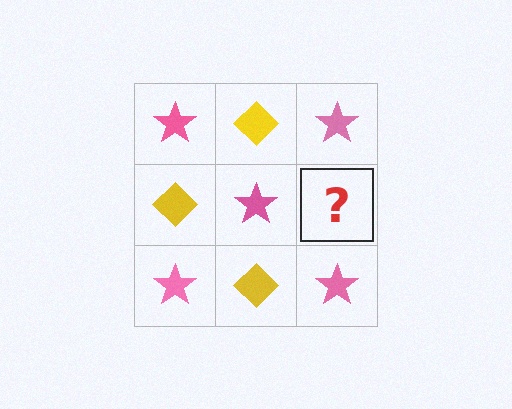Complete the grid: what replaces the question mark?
The question mark should be replaced with a yellow diamond.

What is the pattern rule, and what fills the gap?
The rule is that it alternates pink star and yellow diamond in a checkerboard pattern. The gap should be filled with a yellow diamond.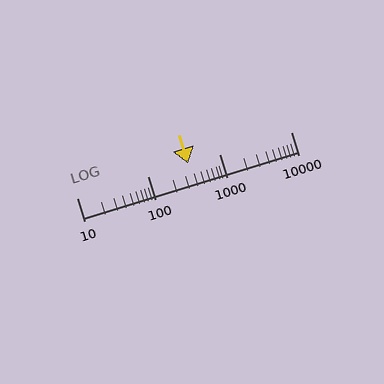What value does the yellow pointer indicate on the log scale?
The pointer indicates approximately 360.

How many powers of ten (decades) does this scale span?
The scale spans 3 decades, from 10 to 10000.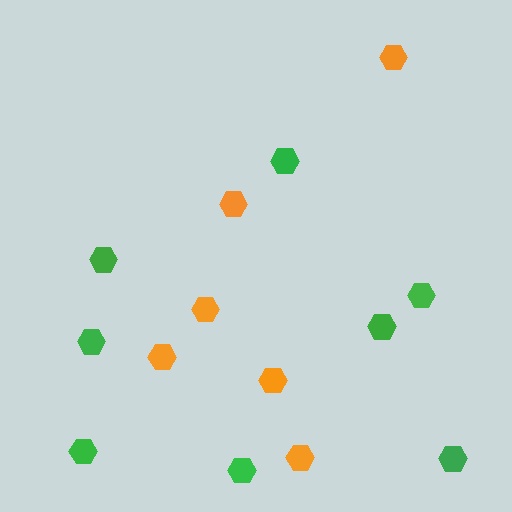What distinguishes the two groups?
There are 2 groups: one group of orange hexagons (6) and one group of green hexagons (8).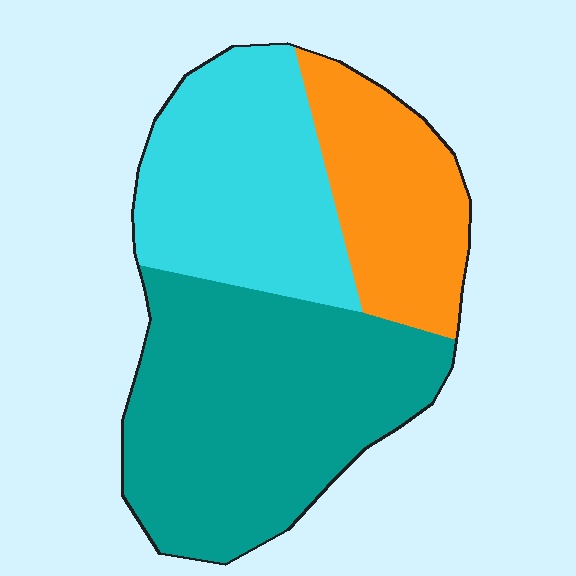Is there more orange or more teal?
Teal.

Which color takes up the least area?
Orange, at roughly 20%.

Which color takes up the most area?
Teal, at roughly 45%.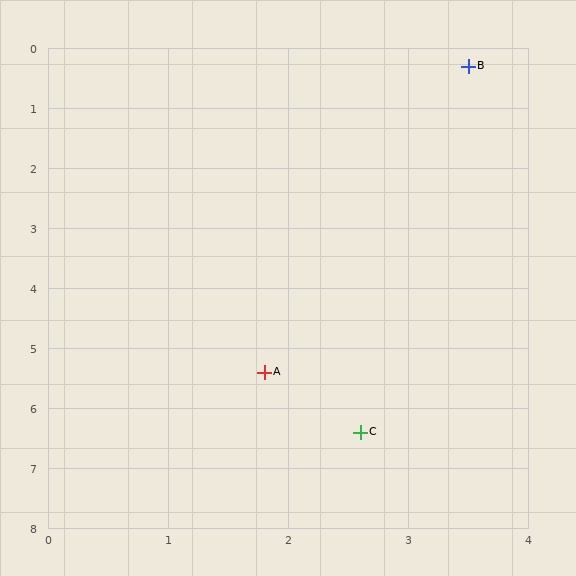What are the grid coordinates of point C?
Point C is at approximately (2.6, 6.4).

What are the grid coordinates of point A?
Point A is at approximately (1.8, 5.4).